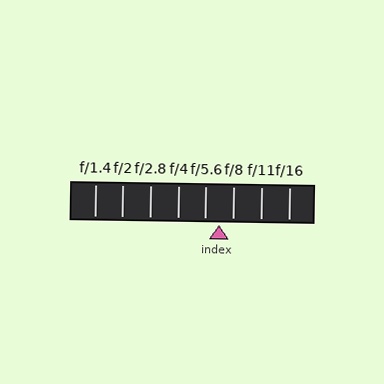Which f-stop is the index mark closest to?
The index mark is closest to f/8.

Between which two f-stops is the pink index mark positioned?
The index mark is between f/5.6 and f/8.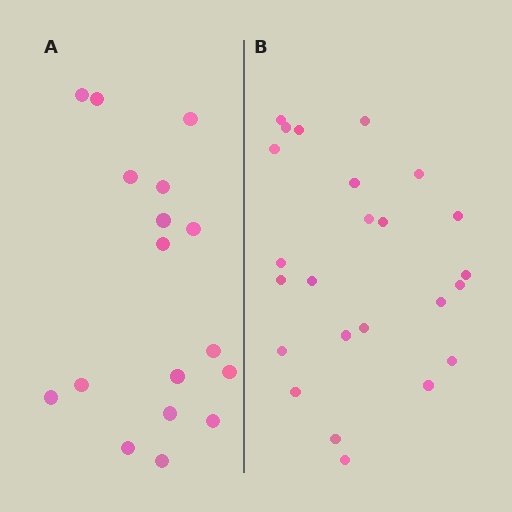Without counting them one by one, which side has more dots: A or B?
Region B (the right region) has more dots.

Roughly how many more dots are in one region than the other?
Region B has roughly 8 or so more dots than region A.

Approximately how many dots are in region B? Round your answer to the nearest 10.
About 20 dots. (The exact count is 24, which rounds to 20.)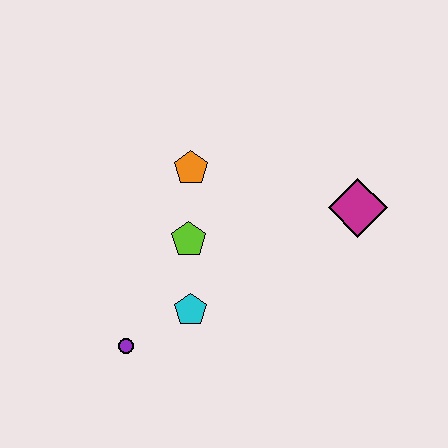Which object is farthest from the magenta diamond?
The purple circle is farthest from the magenta diamond.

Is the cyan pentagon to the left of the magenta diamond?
Yes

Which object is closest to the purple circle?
The cyan pentagon is closest to the purple circle.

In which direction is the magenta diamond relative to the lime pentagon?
The magenta diamond is to the right of the lime pentagon.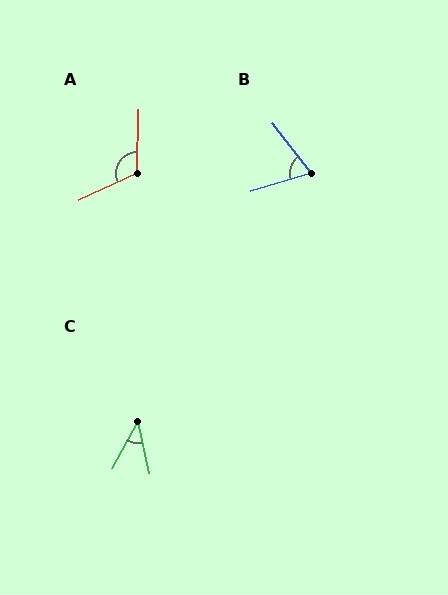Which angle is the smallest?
C, at approximately 41 degrees.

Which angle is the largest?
A, at approximately 116 degrees.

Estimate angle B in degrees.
Approximately 69 degrees.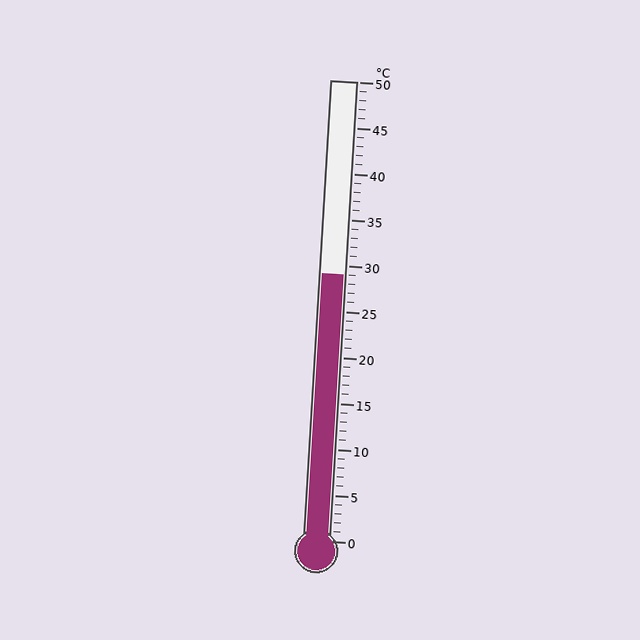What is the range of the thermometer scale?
The thermometer scale ranges from 0°C to 50°C.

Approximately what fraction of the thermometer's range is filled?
The thermometer is filled to approximately 60% of its range.